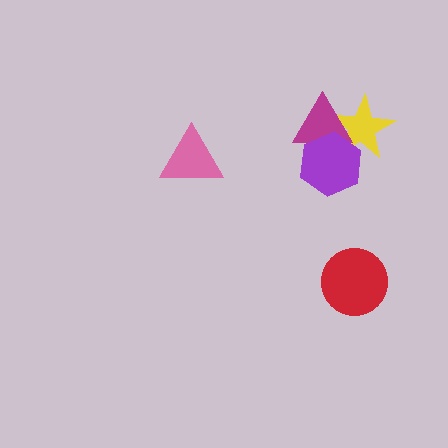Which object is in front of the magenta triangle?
The purple hexagon is in front of the magenta triangle.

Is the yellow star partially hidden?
Yes, it is partially covered by another shape.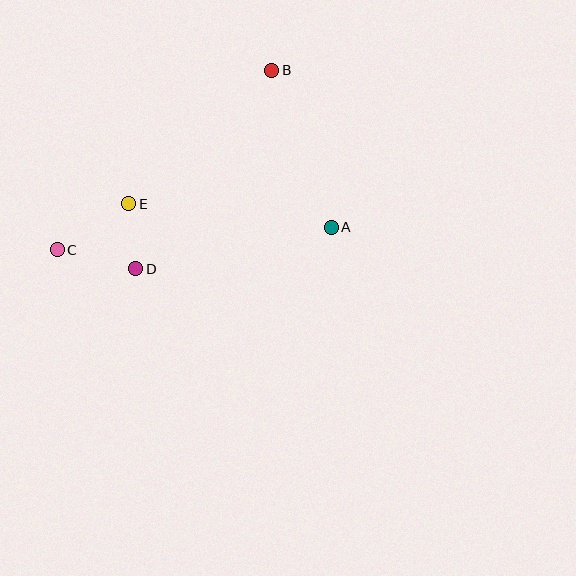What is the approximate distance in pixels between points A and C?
The distance between A and C is approximately 275 pixels.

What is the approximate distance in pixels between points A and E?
The distance between A and E is approximately 204 pixels.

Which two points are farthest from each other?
Points B and C are farthest from each other.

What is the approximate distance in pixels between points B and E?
The distance between B and E is approximately 196 pixels.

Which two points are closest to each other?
Points D and E are closest to each other.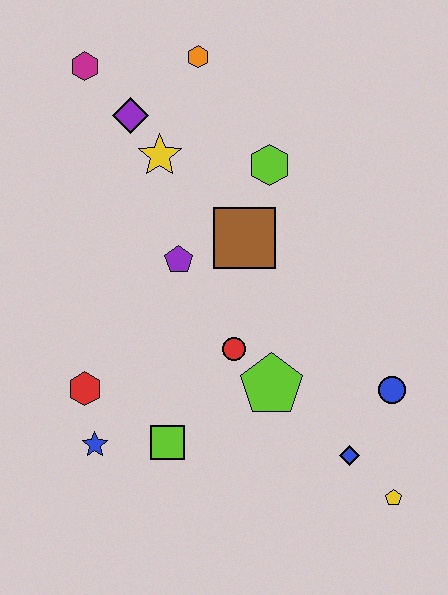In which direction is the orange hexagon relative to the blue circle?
The orange hexagon is above the blue circle.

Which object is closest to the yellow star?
The purple diamond is closest to the yellow star.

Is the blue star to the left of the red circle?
Yes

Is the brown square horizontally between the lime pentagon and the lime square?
Yes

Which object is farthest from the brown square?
The yellow pentagon is farthest from the brown square.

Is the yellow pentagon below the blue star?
Yes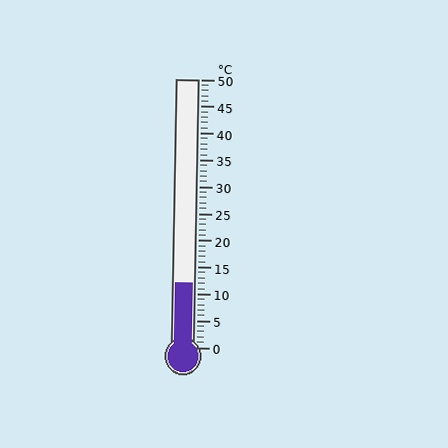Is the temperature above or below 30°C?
The temperature is below 30°C.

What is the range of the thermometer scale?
The thermometer scale ranges from 0°C to 50°C.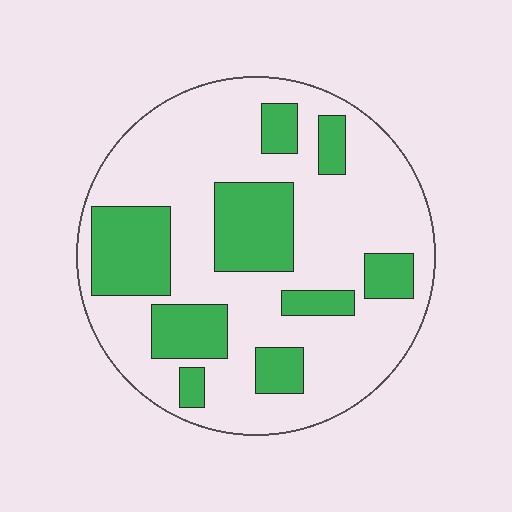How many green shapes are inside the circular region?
9.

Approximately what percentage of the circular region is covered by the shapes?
Approximately 30%.